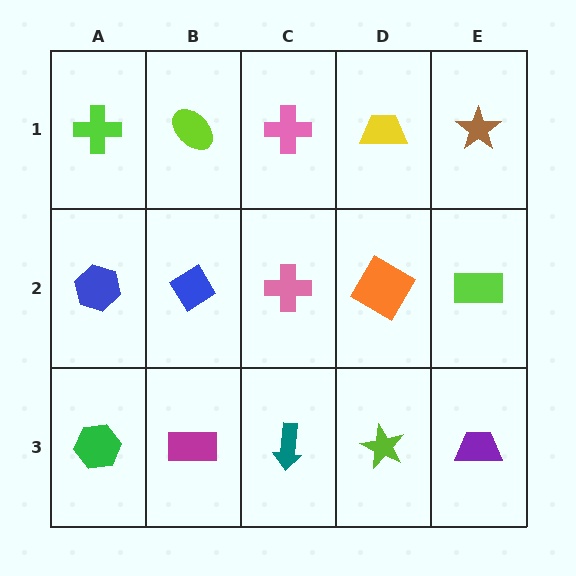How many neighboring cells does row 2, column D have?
4.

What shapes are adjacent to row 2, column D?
A yellow trapezoid (row 1, column D), a lime star (row 3, column D), a pink cross (row 2, column C), a lime rectangle (row 2, column E).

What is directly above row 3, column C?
A pink cross.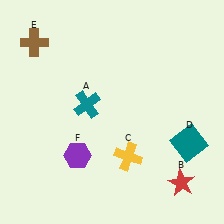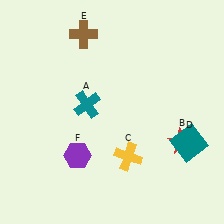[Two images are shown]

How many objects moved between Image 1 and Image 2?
2 objects moved between the two images.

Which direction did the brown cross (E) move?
The brown cross (E) moved right.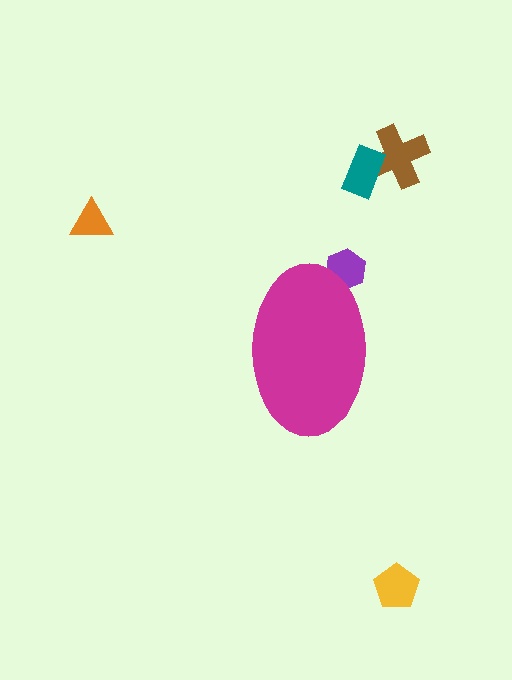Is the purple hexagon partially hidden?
Yes, the purple hexagon is partially hidden behind the magenta ellipse.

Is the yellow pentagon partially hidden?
No, the yellow pentagon is fully visible.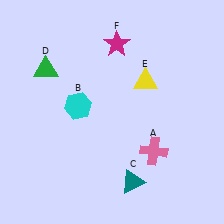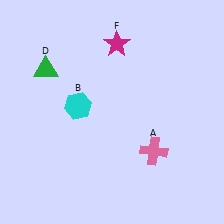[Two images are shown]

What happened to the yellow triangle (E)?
The yellow triangle (E) was removed in Image 2. It was in the top-right area of Image 1.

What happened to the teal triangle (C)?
The teal triangle (C) was removed in Image 2. It was in the bottom-right area of Image 1.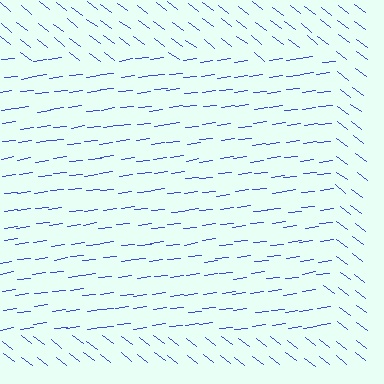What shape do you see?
I see a rectangle.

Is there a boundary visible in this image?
Yes, there is a texture boundary formed by a change in line orientation.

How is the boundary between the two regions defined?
The boundary is defined purely by a change in line orientation (approximately 45 degrees difference). All lines are the same color and thickness.